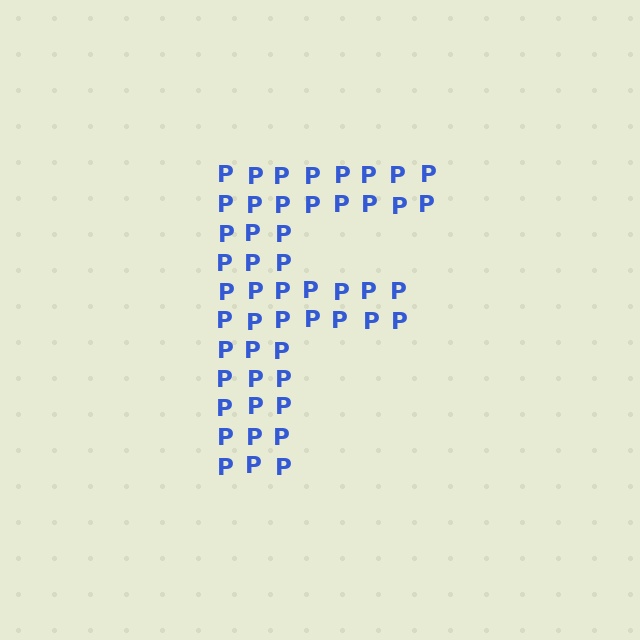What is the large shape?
The large shape is the letter F.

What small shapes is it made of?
It is made of small letter P's.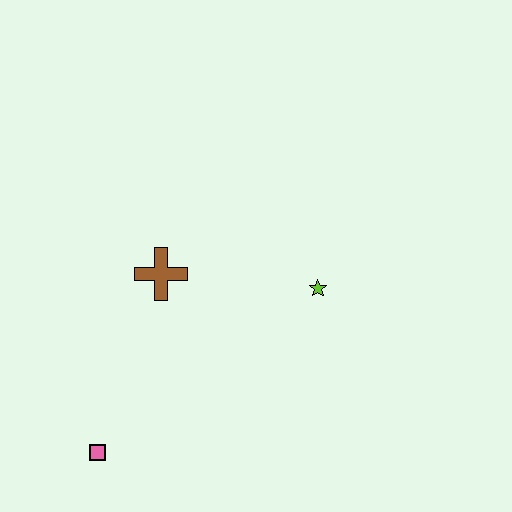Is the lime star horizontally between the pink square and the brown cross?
No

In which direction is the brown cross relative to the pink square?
The brown cross is above the pink square.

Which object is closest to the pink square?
The brown cross is closest to the pink square.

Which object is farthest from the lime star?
The pink square is farthest from the lime star.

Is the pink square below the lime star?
Yes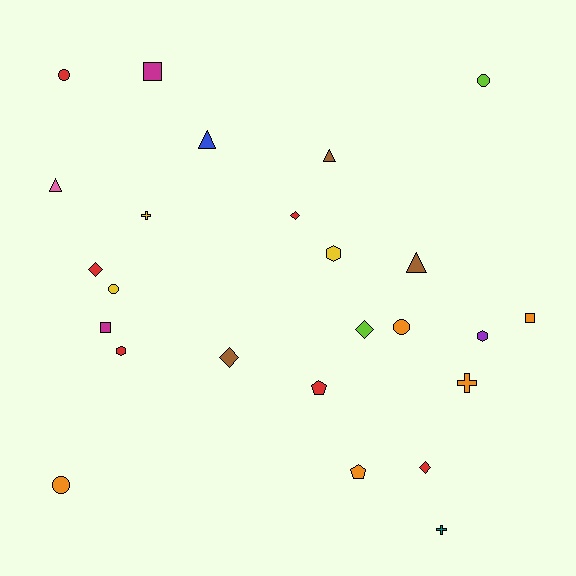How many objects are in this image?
There are 25 objects.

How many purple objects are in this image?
There is 1 purple object.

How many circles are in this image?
There are 5 circles.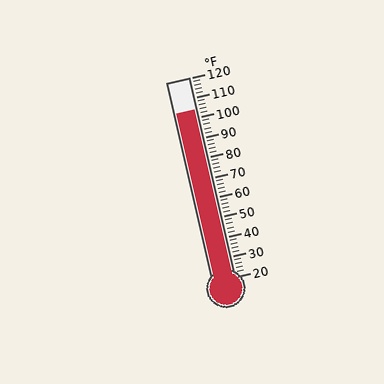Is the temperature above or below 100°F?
The temperature is above 100°F.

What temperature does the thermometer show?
The thermometer shows approximately 104°F.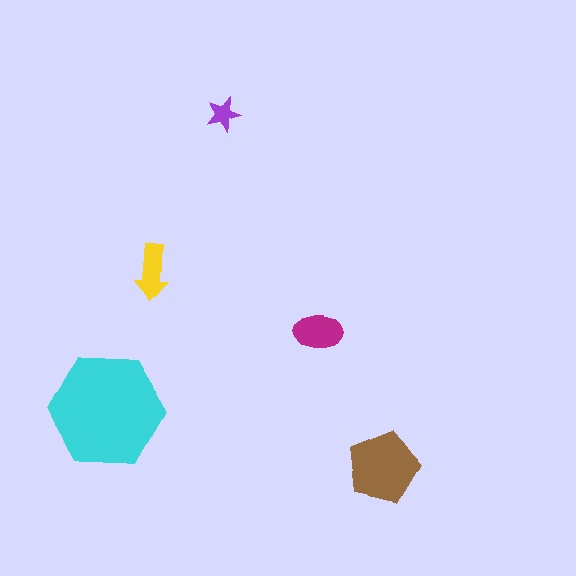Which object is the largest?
The cyan hexagon.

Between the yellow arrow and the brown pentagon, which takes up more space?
The brown pentagon.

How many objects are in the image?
There are 5 objects in the image.